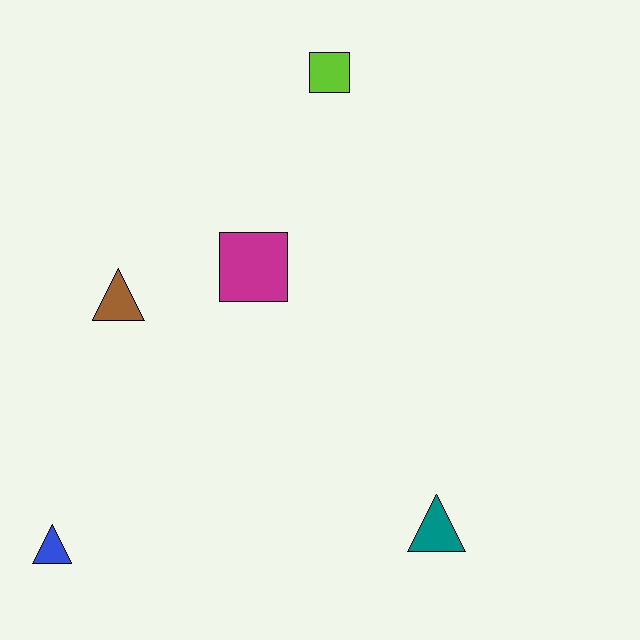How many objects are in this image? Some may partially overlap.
There are 5 objects.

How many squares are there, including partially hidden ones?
There are 2 squares.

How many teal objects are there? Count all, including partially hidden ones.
There is 1 teal object.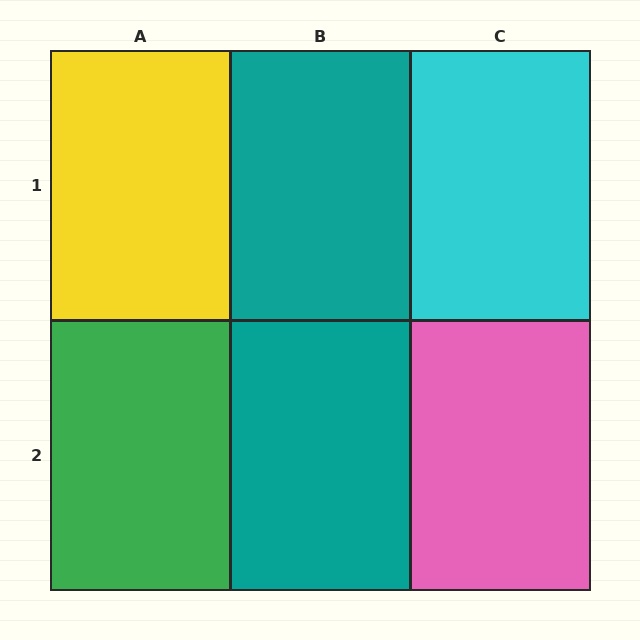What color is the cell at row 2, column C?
Pink.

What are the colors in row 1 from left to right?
Yellow, teal, cyan.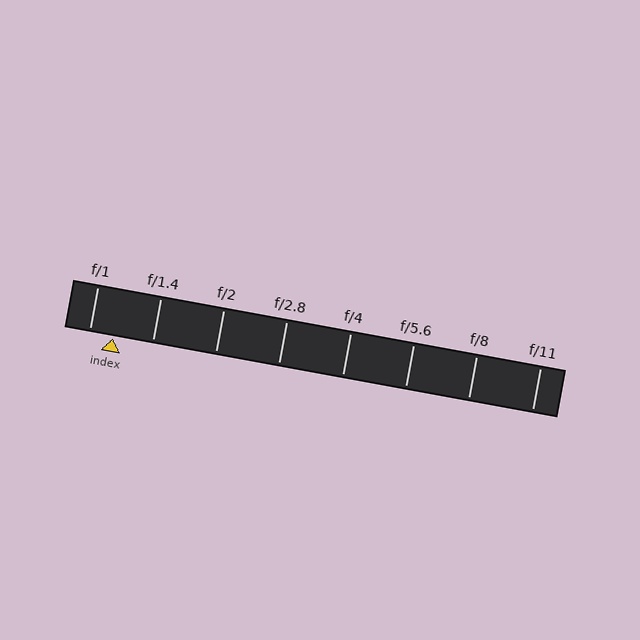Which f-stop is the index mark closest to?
The index mark is closest to f/1.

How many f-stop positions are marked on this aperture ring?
There are 8 f-stop positions marked.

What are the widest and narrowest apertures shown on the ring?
The widest aperture shown is f/1 and the narrowest is f/11.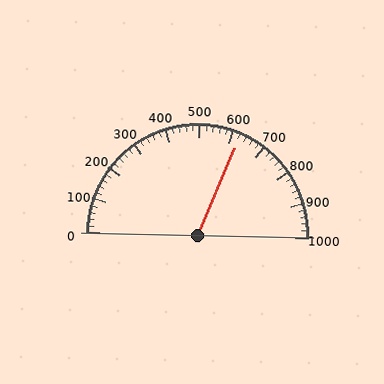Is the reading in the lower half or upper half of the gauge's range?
The reading is in the upper half of the range (0 to 1000).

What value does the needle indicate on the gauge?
The needle indicates approximately 620.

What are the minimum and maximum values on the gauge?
The gauge ranges from 0 to 1000.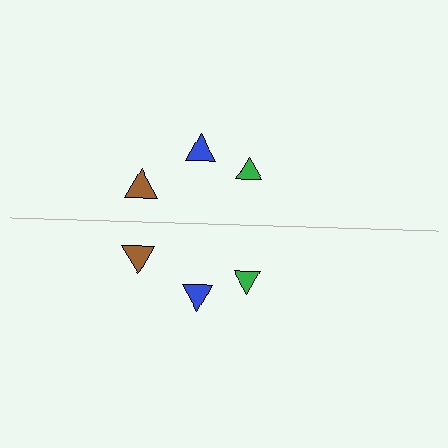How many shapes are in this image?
There are 6 shapes in this image.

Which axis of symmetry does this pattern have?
The pattern has a horizontal axis of symmetry running through the center of the image.